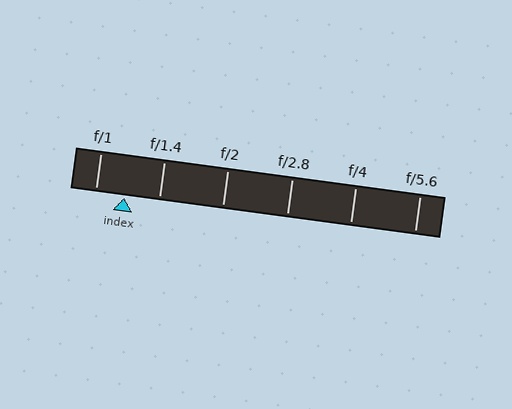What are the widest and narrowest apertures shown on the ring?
The widest aperture shown is f/1 and the narrowest is f/5.6.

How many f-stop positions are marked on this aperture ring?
There are 6 f-stop positions marked.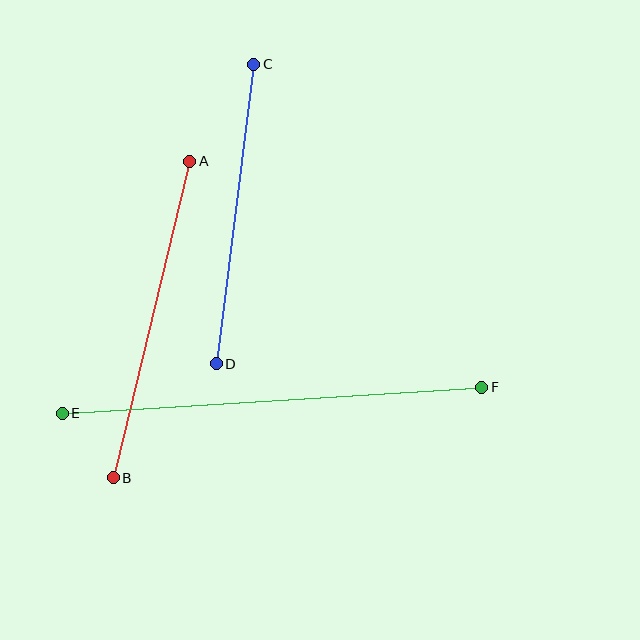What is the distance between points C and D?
The distance is approximately 302 pixels.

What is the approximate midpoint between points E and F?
The midpoint is at approximately (272, 400) pixels.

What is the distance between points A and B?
The distance is approximately 326 pixels.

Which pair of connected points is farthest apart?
Points E and F are farthest apart.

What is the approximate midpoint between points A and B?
The midpoint is at approximately (152, 320) pixels.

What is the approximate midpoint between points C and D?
The midpoint is at approximately (235, 214) pixels.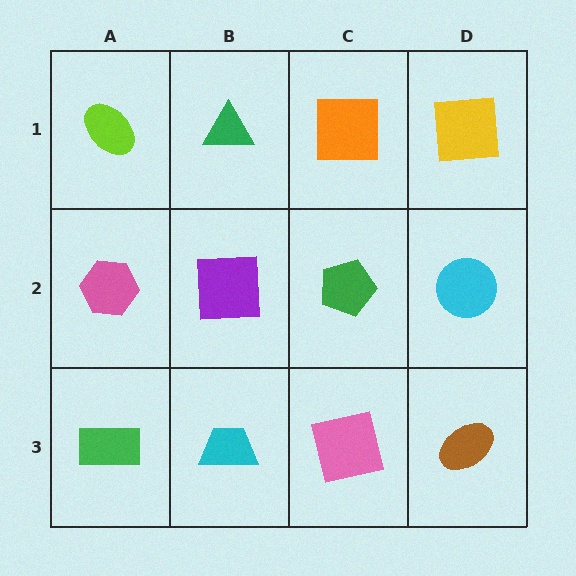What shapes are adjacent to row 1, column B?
A purple square (row 2, column B), a lime ellipse (row 1, column A), an orange square (row 1, column C).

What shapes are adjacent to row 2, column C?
An orange square (row 1, column C), a pink square (row 3, column C), a purple square (row 2, column B), a cyan circle (row 2, column D).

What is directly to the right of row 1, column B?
An orange square.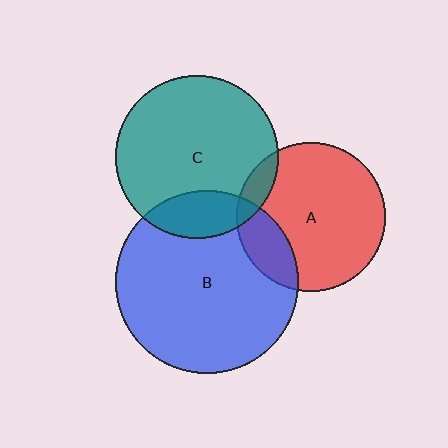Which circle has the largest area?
Circle B (blue).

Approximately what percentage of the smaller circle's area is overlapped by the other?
Approximately 20%.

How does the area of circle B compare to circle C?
Approximately 1.3 times.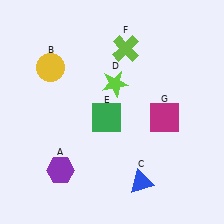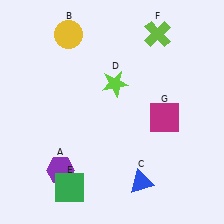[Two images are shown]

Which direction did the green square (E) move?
The green square (E) moved down.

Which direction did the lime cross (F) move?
The lime cross (F) moved right.